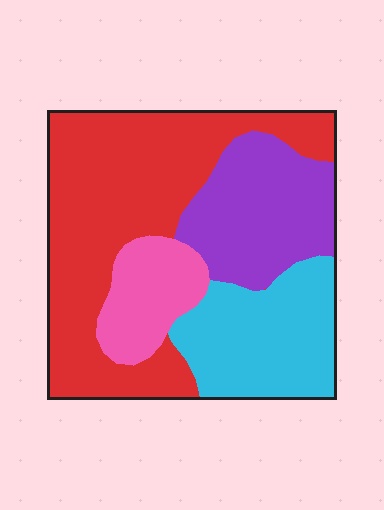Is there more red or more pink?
Red.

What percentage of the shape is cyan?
Cyan covers 22% of the shape.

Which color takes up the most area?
Red, at roughly 45%.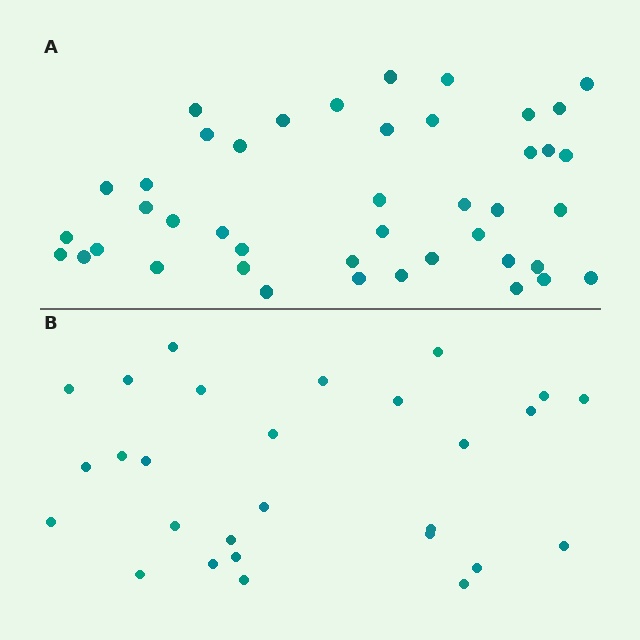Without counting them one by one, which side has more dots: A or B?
Region A (the top region) has more dots.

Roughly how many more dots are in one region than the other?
Region A has approximately 15 more dots than region B.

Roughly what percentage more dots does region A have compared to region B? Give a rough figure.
About 55% more.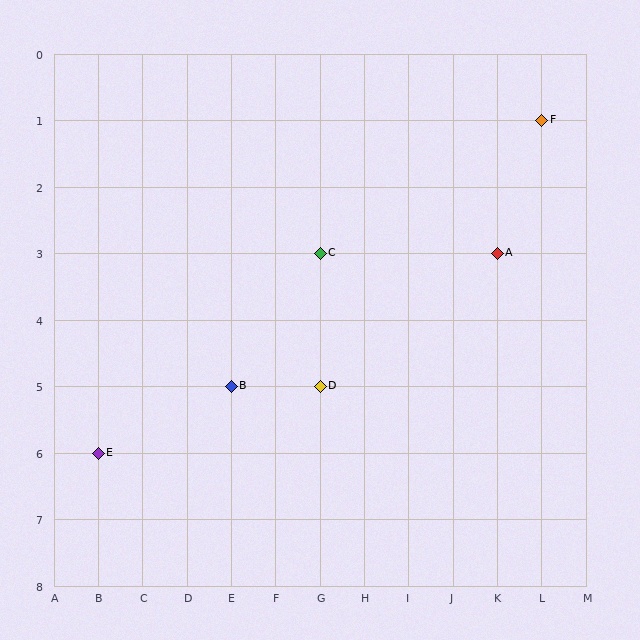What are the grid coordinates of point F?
Point F is at grid coordinates (L, 1).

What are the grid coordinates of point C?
Point C is at grid coordinates (G, 3).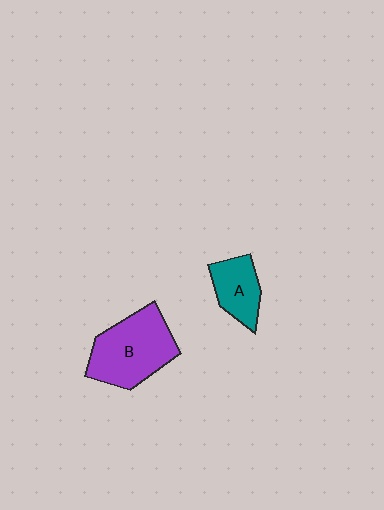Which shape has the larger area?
Shape B (purple).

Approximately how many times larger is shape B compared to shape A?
Approximately 1.9 times.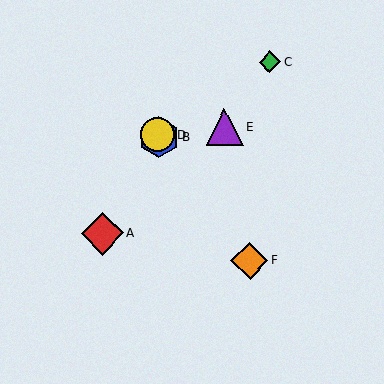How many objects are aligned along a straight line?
3 objects (B, D, F) are aligned along a straight line.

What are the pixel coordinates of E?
Object E is at (224, 127).